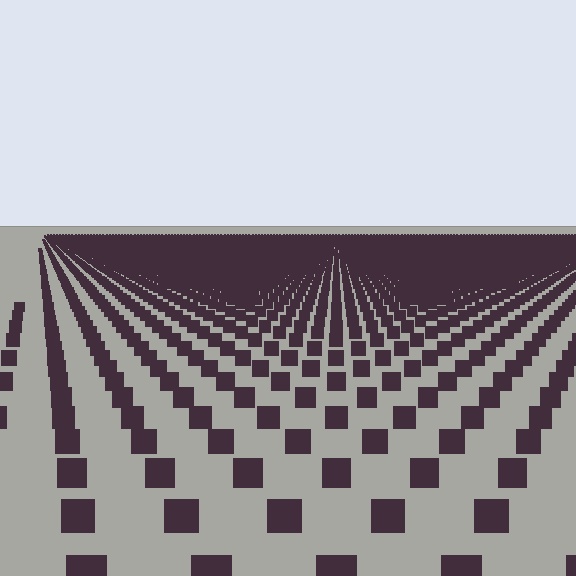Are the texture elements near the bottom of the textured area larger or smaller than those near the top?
Larger. Near the bottom, elements are closer to the viewer and appear at a bigger on-screen size.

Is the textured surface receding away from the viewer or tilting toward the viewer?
The surface is receding away from the viewer. Texture elements get smaller and denser toward the top.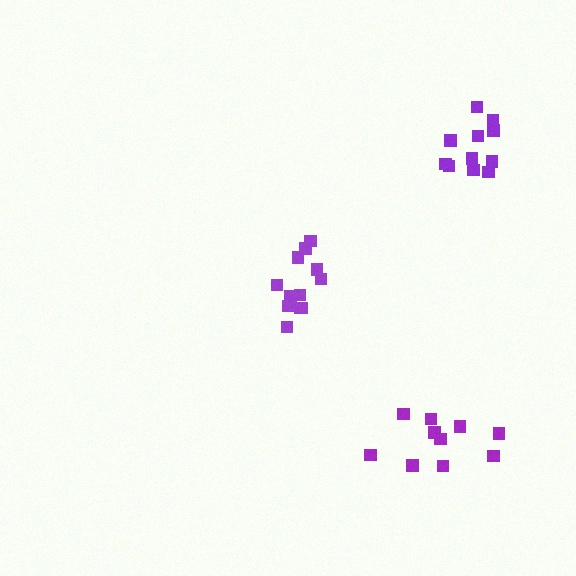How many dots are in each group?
Group 1: 12 dots, Group 2: 10 dots, Group 3: 11 dots (33 total).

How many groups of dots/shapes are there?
There are 3 groups.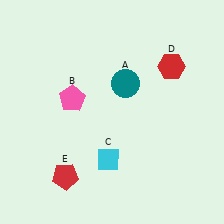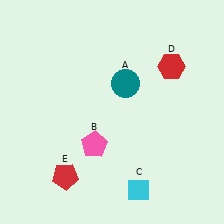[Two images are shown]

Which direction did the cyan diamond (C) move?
The cyan diamond (C) moved right.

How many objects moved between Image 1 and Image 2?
2 objects moved between the two images.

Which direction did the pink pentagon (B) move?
The pink pentagon (B) moved down.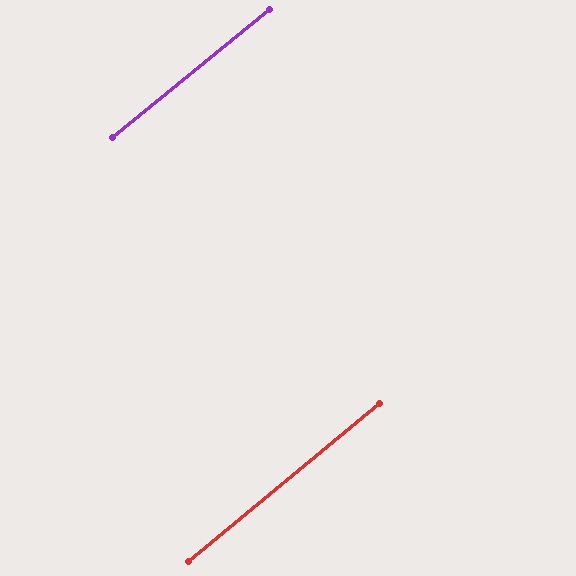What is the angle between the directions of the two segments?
Approximately 0 degrees.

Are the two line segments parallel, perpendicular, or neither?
Parallel — their directions differ by only 0.2°.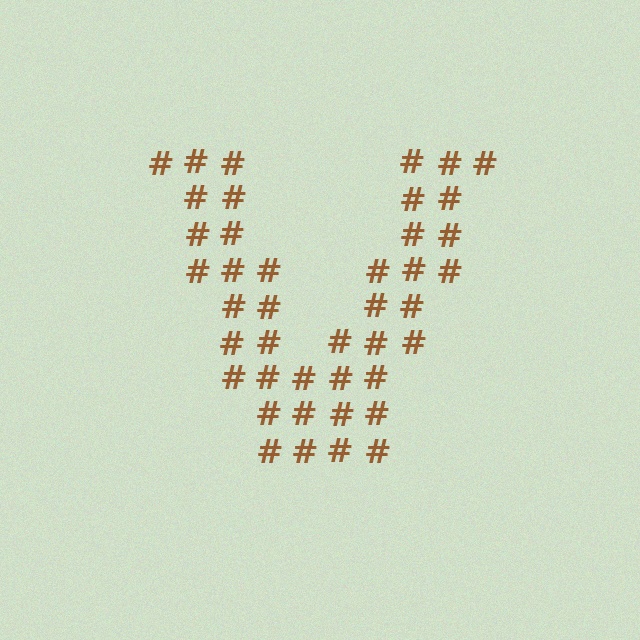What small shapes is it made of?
It is made of small hash symbols.